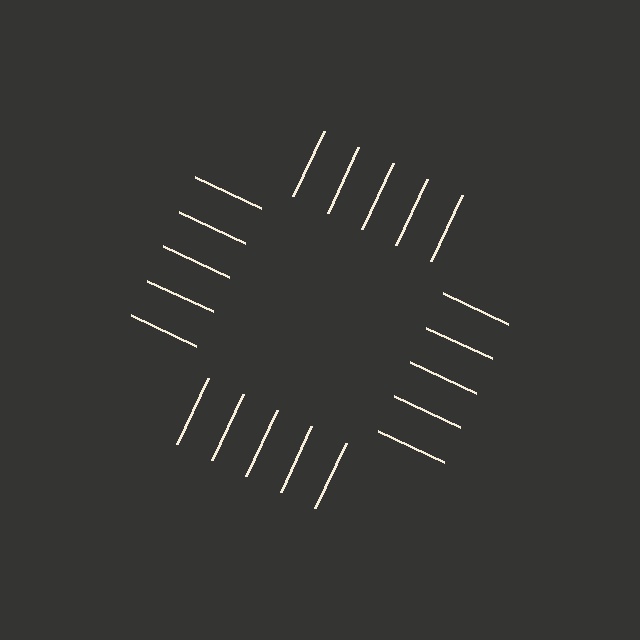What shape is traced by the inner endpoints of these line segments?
An illusory square — the line segments terminate on its edges but no continuous stroke is drawn.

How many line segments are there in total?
20 — 5 along each of the 4 edges.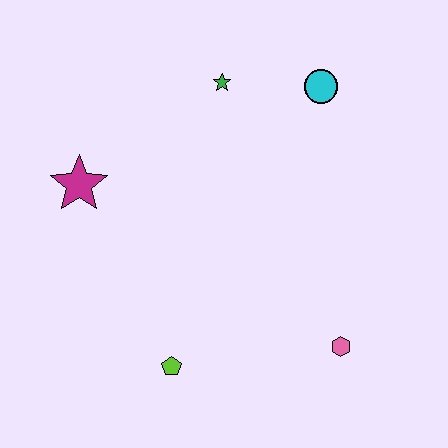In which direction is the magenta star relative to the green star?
The magenta star is to the left of the green star.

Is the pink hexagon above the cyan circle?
No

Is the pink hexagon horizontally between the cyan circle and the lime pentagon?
No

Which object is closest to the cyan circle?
The green star is closest to the cyan circle.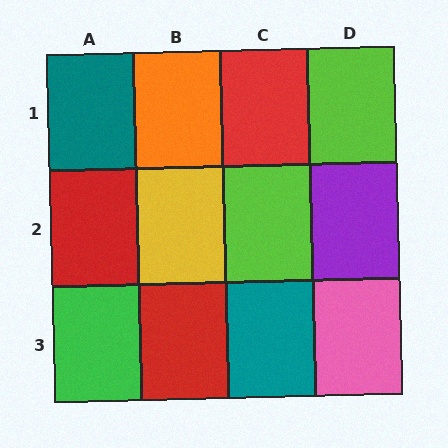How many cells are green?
1 cell is green.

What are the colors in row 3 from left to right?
Green, red, teal, pink.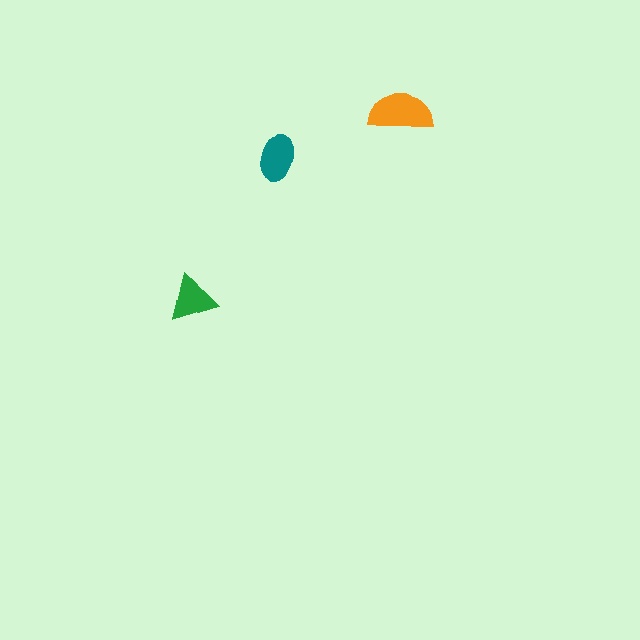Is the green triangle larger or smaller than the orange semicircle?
Smaller.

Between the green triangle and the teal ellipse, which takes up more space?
The teal ellipse.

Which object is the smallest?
The green triangle.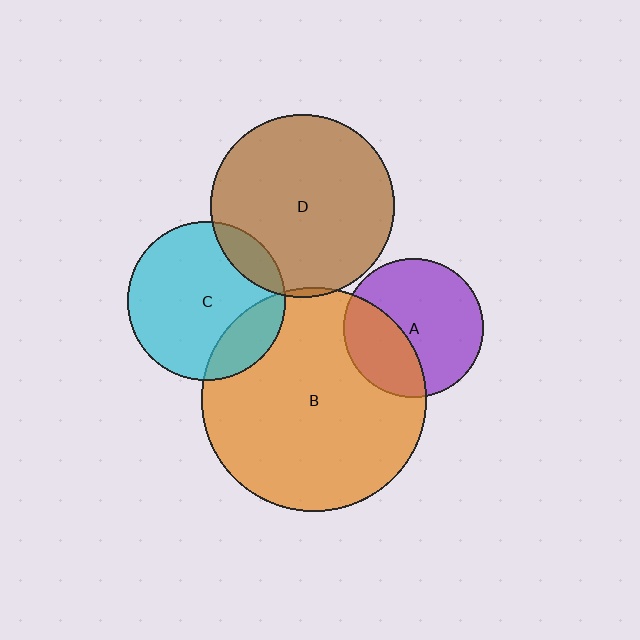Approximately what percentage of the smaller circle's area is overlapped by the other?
Approximately 5%.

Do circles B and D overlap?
Yes.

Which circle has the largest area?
Circle B (orange).